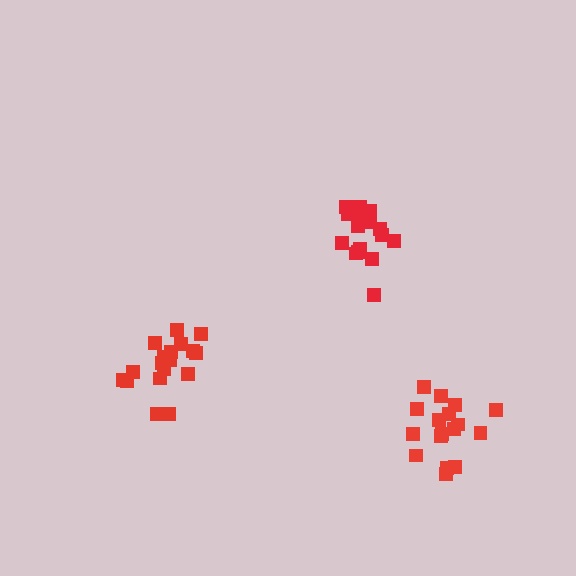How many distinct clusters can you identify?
There are 3 distinct clusters.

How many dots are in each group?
Group 1: 18 dots, Group 2: 17 dots, Group 3: 18 dots (53 total).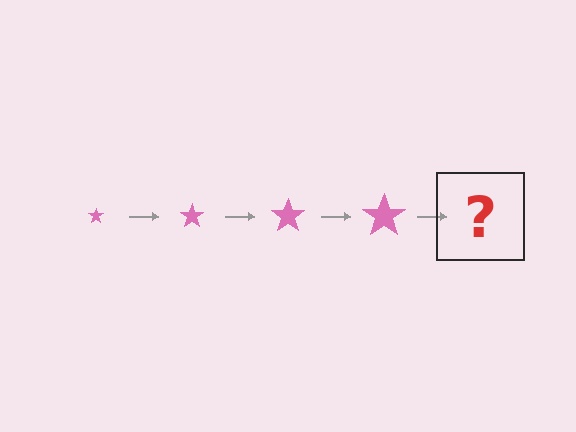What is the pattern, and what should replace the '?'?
The pattern is that the star gets progressively larger each step. The '?' should be a pink star, larger than the previous one.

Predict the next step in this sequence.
The next step is a pink star, larger than the previous one.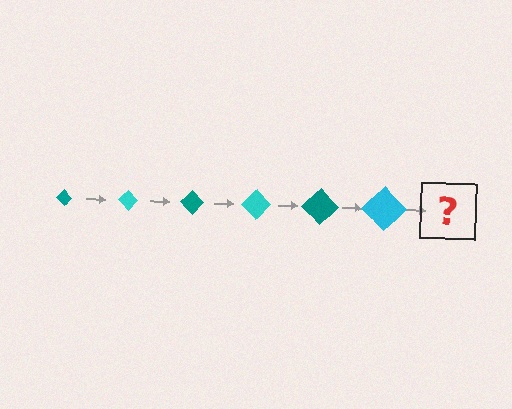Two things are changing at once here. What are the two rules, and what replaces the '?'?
The two rules are that the diamond grows larger each step and the color cycles through teal and cyan. The '?' should be a teal diamond, larger than the previous one.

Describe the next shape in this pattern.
It should be a teal diamond, larger than the previous one.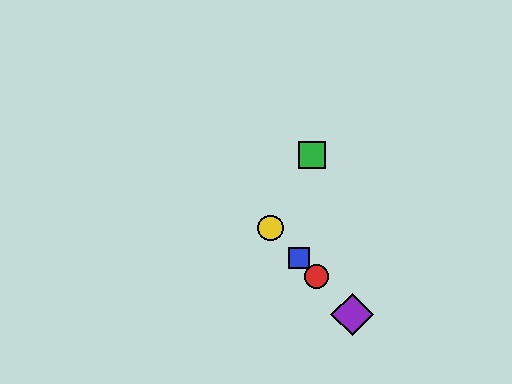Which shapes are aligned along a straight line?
The red circle, the blue square, the yellow circle, the purple diamond are aligned along a straight line.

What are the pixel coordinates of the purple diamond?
The purple diamond is at (352, 314).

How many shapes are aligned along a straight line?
4 shapes (the red circle, the blue square, the yellow circle, the purple diamond) are aligned along a straight line.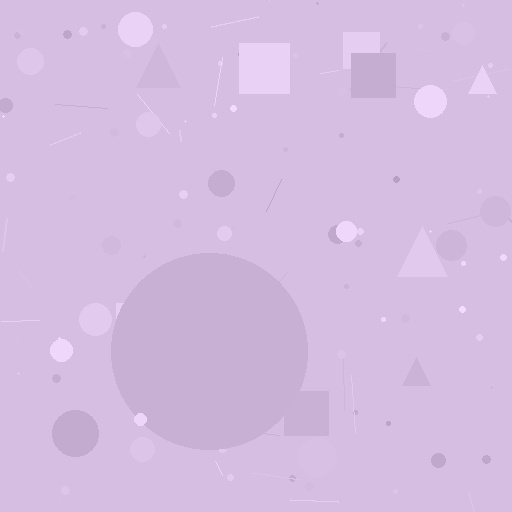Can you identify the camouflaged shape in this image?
The camouflaged shape is a circle.